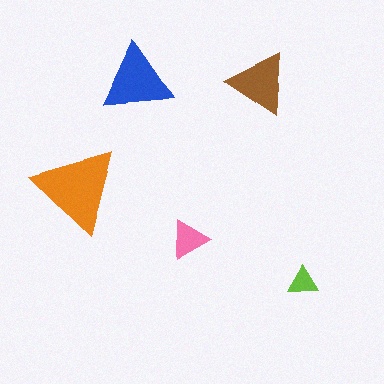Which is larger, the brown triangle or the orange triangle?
The orange one.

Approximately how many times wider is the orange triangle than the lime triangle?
About 3 times wider.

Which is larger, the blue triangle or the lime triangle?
The blue one.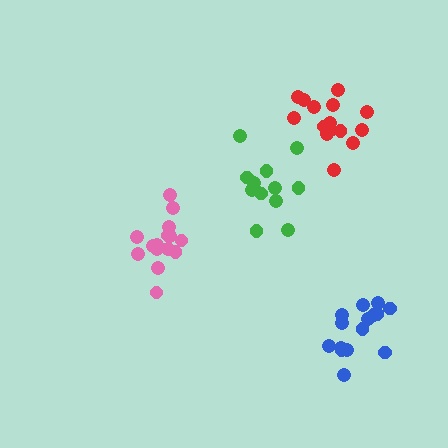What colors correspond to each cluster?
The clusters are colored: blue, green, pink, red.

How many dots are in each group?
Group 1: 15 dots, Group 2: 13 dots, Group 3: 15 dots, Group 4: 16 dots (59 total).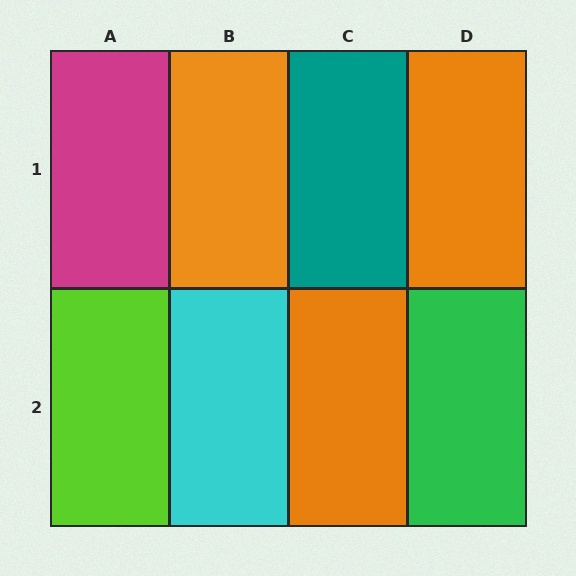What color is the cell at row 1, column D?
Orange.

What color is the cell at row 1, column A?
Magenta.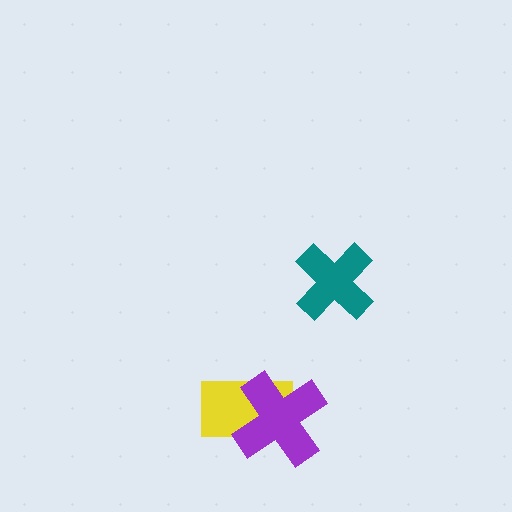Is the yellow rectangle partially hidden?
Yes, it is partially covered by another shape.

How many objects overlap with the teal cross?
0 objects overlap with the teal cross.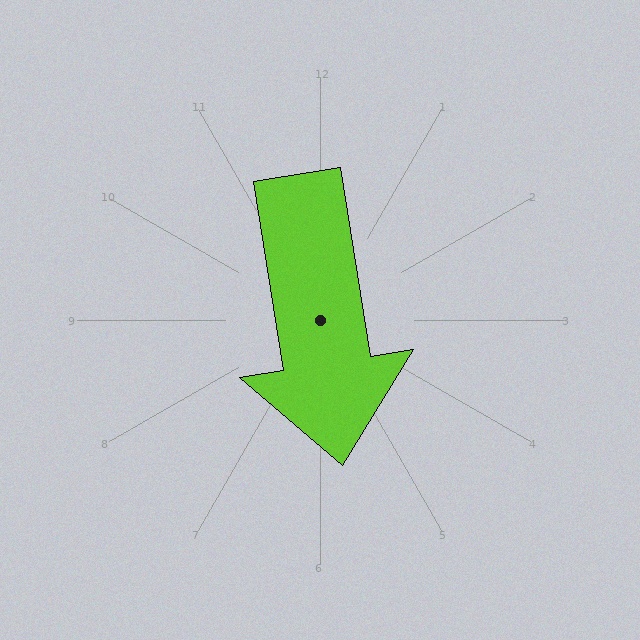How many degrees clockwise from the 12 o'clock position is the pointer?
Approximately 171 degrees.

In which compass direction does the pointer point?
South.